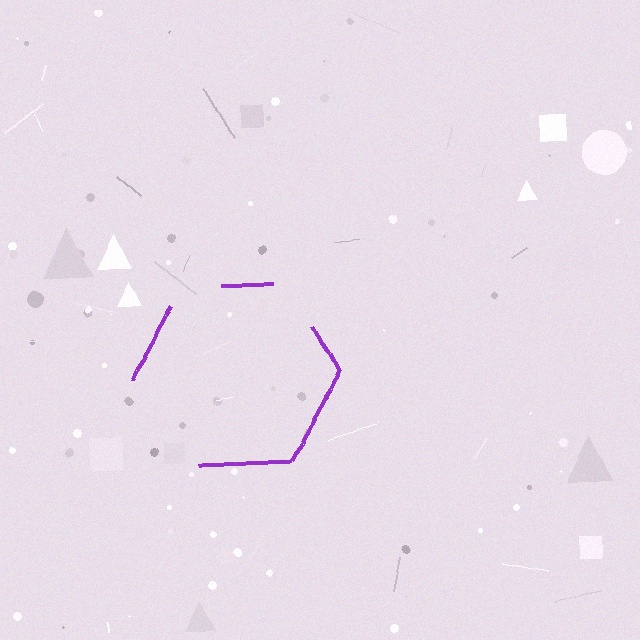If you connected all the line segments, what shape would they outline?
They would outline a hexagon.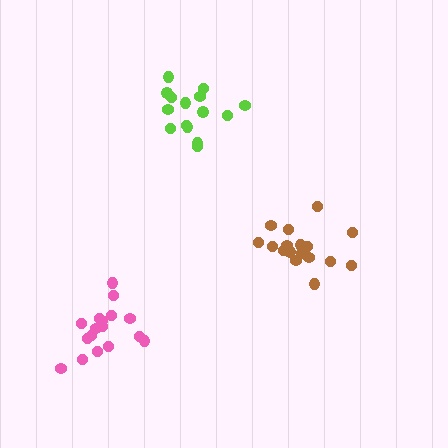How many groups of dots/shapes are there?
There are 3 groups.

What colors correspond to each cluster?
The clusters are colored: lime, brown, pink.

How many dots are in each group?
Group 1: 15 dots, Group 2: 17 dots, Group 3: 17 dots (49 total).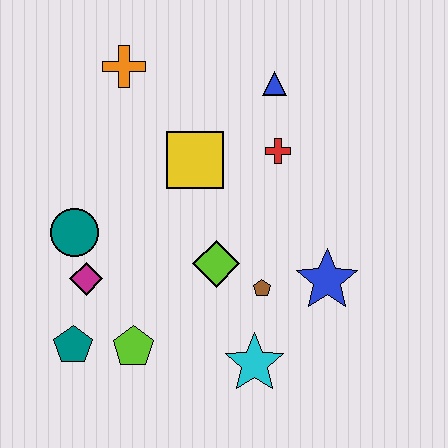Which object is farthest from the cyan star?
The orange cross is farthest from the cyan star.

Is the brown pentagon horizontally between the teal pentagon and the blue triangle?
Yes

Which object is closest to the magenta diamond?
The teal circle is closest to the magenta diamond.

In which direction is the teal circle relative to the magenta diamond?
The teal circle is above the magenta diamond.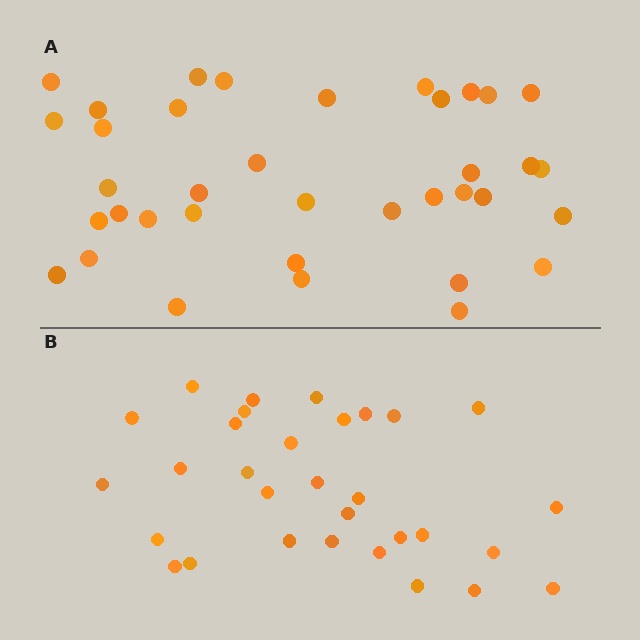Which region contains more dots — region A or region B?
Region A (the top region) has more dots.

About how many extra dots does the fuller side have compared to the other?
Region A has about 6 more dots than region B.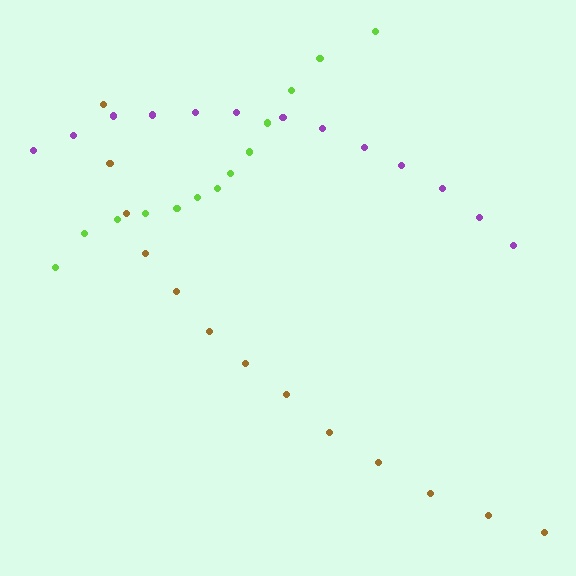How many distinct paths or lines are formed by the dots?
There are 3 distinct paths.